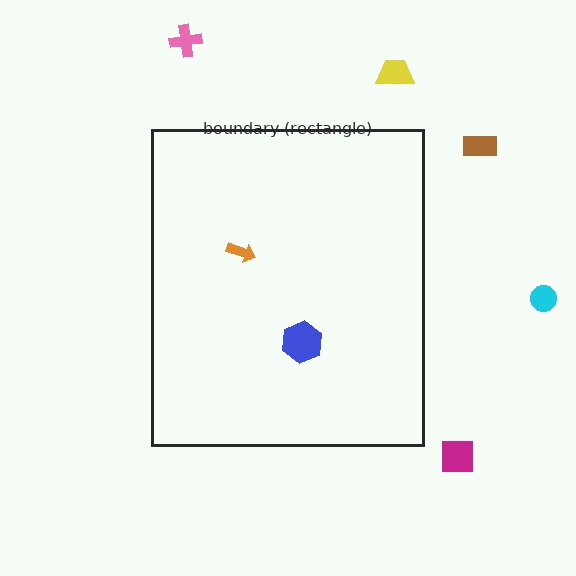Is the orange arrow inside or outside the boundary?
Inside.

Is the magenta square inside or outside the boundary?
Outside.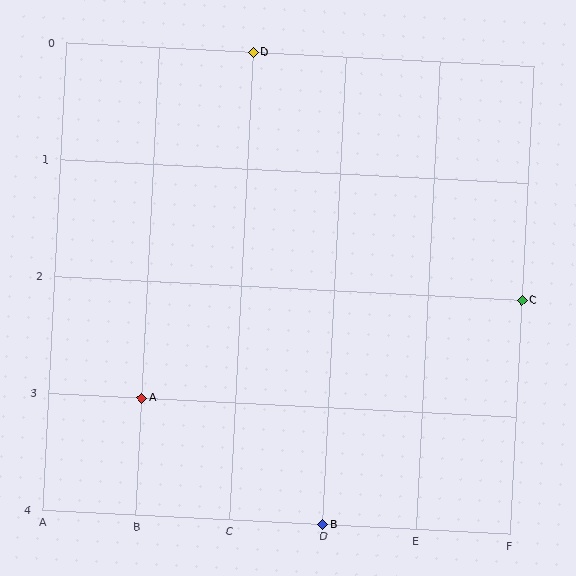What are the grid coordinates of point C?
Point C is at grid coordinates (F, 2).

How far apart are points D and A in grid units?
Points D and A are 1 column and 3 rows apart (about 3.2 grid units diagonally).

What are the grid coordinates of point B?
Point B is at grid coordinates (D, 4).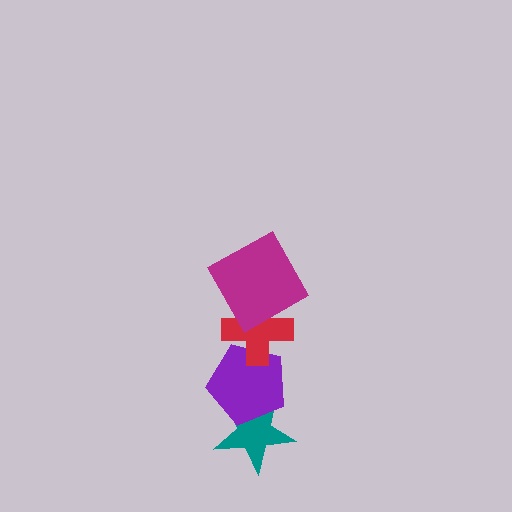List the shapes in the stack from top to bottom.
From top to bottom: the magenta square, the red cross, the purple pentagon, the teal star.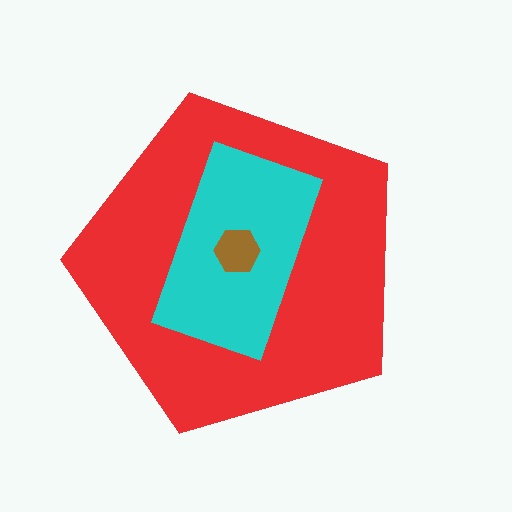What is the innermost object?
The brown hexagon.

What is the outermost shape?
The red pentagon.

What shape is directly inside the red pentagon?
The cyan rectangle.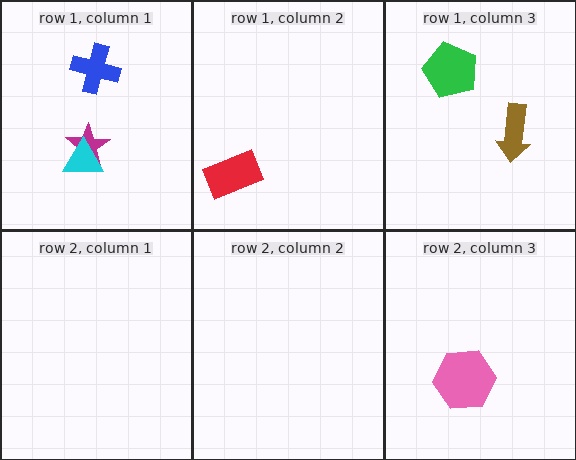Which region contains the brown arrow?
The row 1, column 3 region.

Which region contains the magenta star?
The row 1, column 1 region.